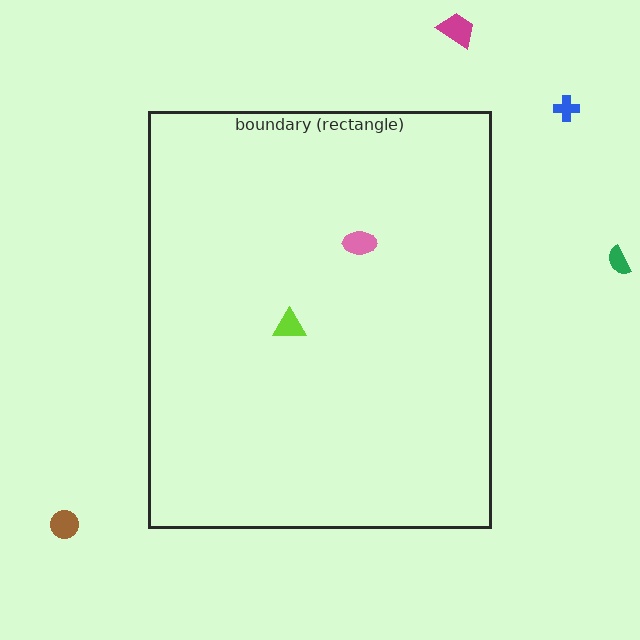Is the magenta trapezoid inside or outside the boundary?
Outside.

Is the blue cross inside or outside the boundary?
Outside.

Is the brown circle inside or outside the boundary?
Outside.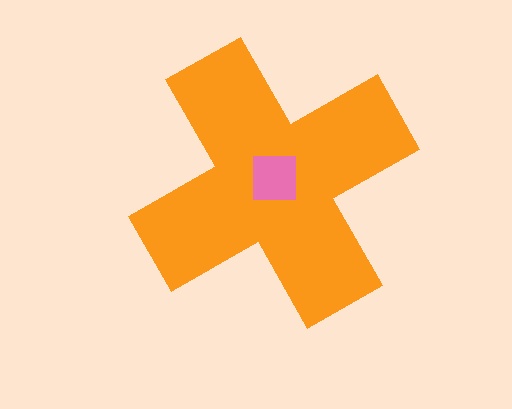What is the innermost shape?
The pink square.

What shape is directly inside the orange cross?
The pink square.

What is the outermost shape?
The orange cross.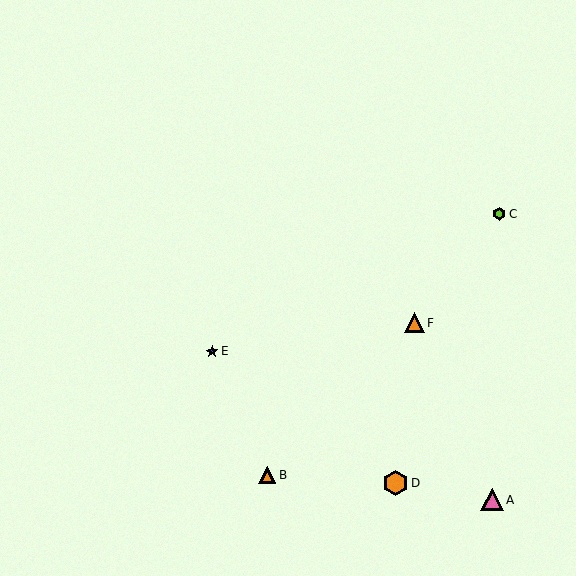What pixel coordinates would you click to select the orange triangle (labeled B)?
Click at (267, 475) to select the orange triangle B.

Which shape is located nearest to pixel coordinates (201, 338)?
The blue star (labeled E) at (212, 352) is nearest to that location.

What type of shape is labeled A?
Shape A is a pink triangle.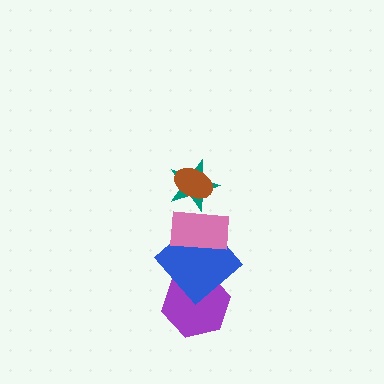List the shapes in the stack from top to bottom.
From top to bottom: the brown ellipse, the teal star, the pink rectangle, the blue diamond, the purple hexagon.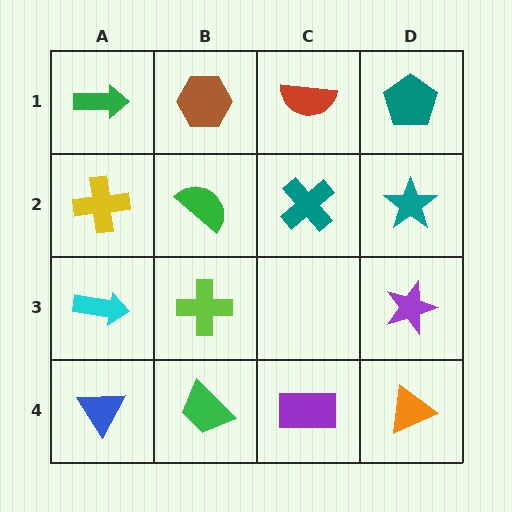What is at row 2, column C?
A teal cross.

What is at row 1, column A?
A green arrow.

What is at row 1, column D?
A teal pentagon.